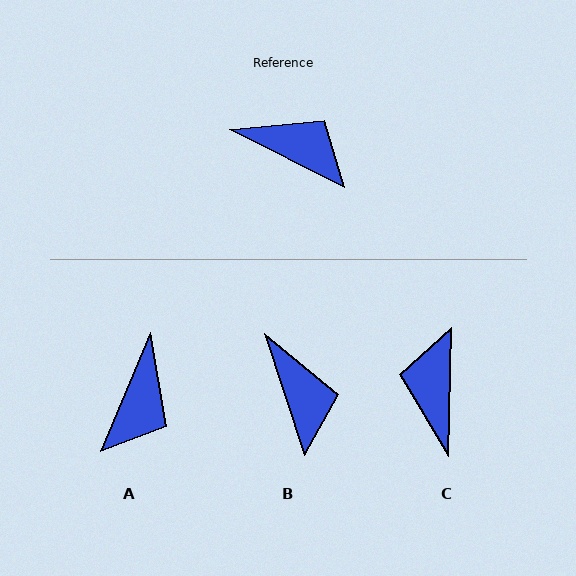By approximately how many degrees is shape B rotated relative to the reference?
Approximately 45 degrees clockwise.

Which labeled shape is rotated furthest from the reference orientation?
C, about 116 degrees away.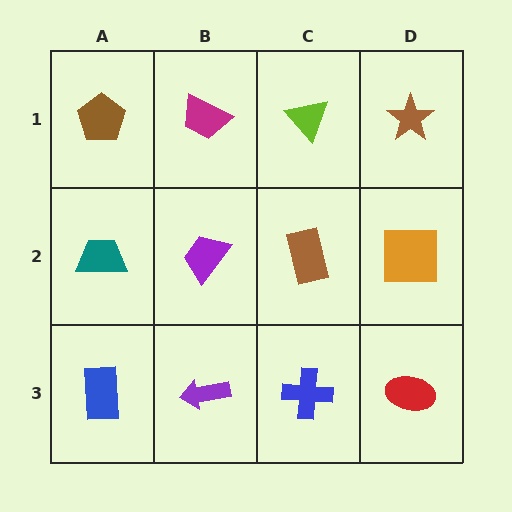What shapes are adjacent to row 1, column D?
An orange square (row 2, column D), a lime triangle (row 1, column C).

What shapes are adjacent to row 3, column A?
A teal trapezoid (row 2, column A), a purple arrow (row 3, column B).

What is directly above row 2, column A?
A brown pentagon.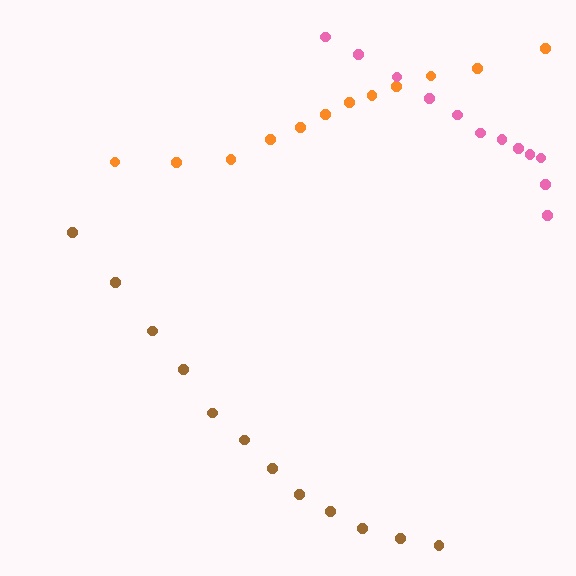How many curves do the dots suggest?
There are 3 distinct paths.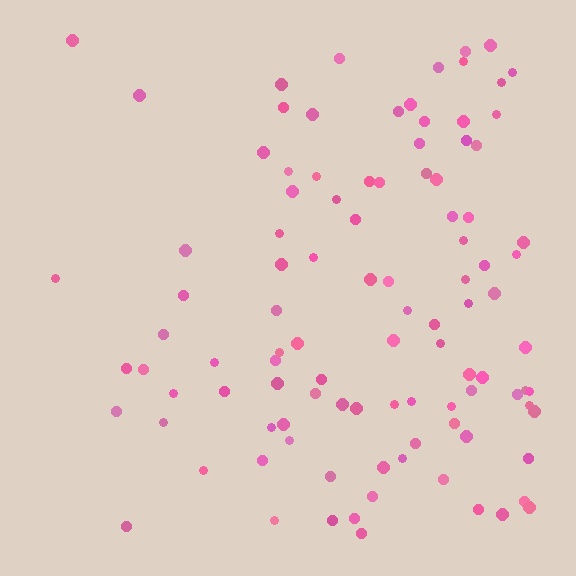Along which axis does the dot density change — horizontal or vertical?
Horizontal.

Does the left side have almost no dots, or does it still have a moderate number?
Still a moderate number, just noticeably fewer than the right.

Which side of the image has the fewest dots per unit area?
The left.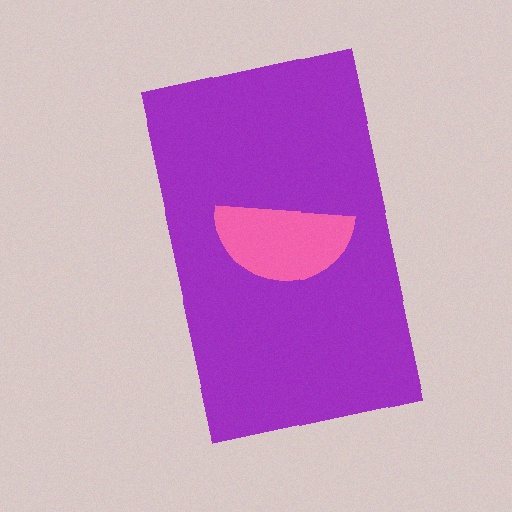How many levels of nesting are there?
2.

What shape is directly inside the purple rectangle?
The pink semicircle.